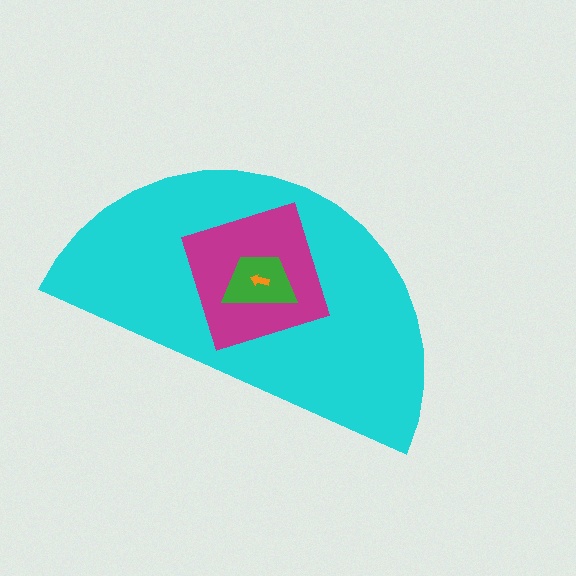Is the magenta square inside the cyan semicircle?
Yes.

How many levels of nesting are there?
4.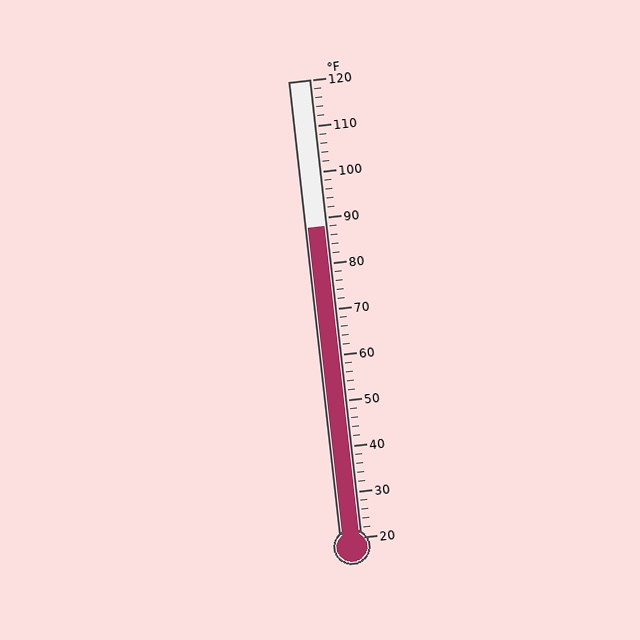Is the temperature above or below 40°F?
The temperature is above 40°F.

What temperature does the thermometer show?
The thermometer shows approximately 88°F.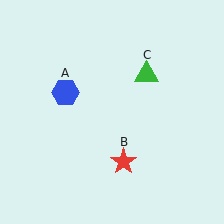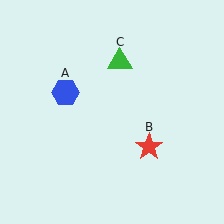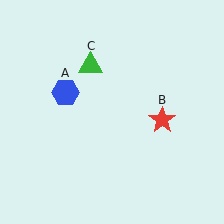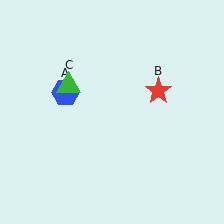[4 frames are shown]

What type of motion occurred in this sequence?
The red star (object B), green triangle (object C) rotated counterclockwise around the center of the scene.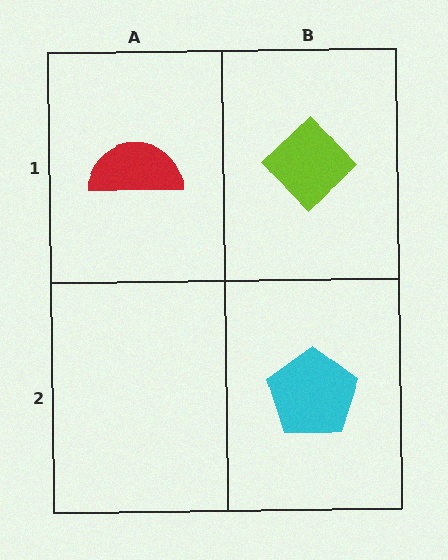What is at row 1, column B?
A lime diamond.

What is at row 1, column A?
A red semicircle.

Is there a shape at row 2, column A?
No, that cell is empty.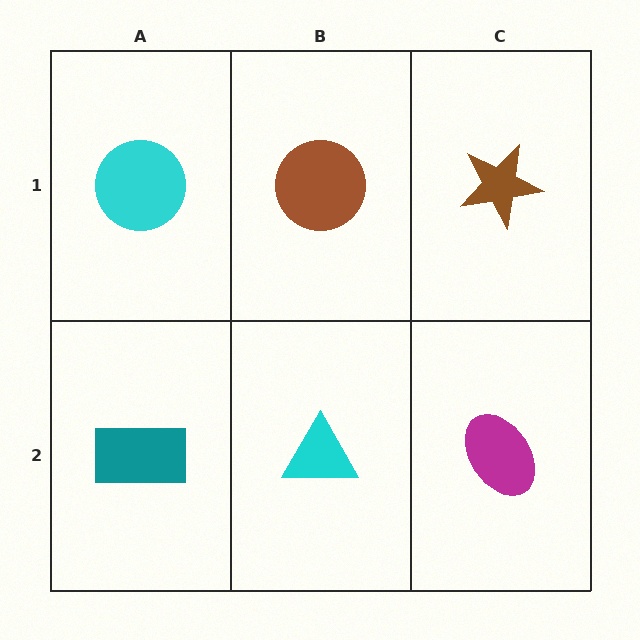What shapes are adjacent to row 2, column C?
A brown star (row 1, column C), a cyan triangle (row 2, column B).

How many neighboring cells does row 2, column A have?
2.